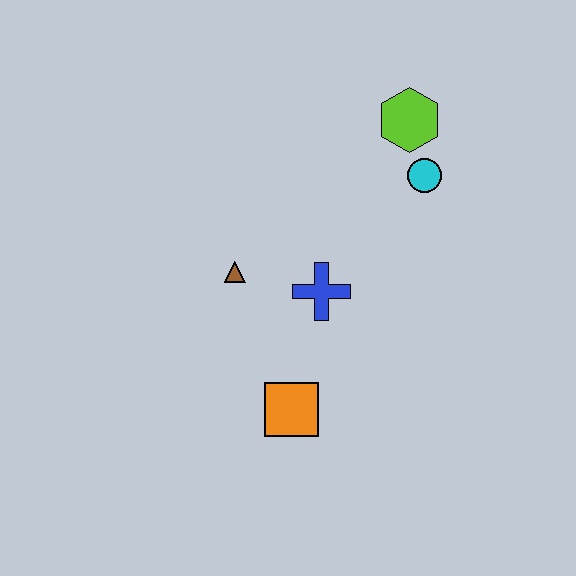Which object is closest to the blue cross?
The brown triangle is closest to the blue cross.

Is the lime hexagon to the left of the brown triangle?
No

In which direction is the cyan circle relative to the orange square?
The cyan circle is above the orange square.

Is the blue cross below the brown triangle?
Yes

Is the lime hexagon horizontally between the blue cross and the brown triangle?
No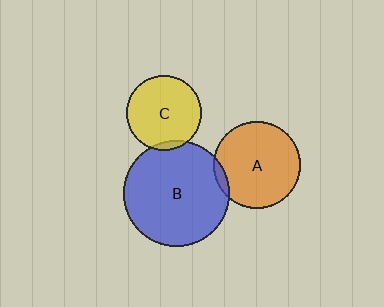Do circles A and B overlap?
Yes.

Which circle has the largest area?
Circle B (blue).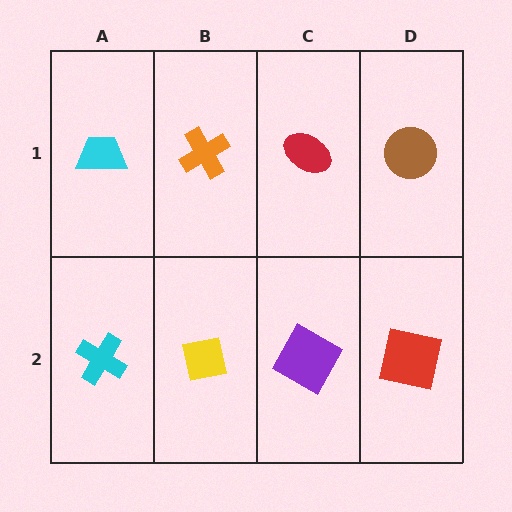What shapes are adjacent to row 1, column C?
A purple square (row 2, column C), an orange cross (row 1, column B), a brown circle (row 1, column D).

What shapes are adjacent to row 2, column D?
A brown circle (row 1, column D), a purple square (row 2, column C).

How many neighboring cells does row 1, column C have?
3.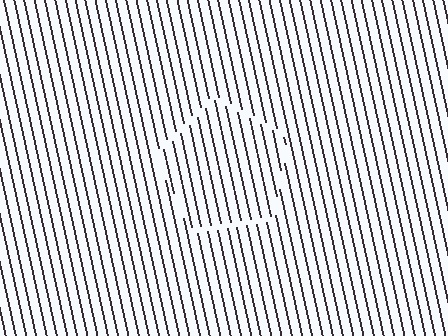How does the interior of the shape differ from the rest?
The interior of the shape contains the same grating, shifted by half a period — the contour is defined by the phase discontinuity where line-ends from the inner and outer gratings abut.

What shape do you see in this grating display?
An illusory pentagon. The interior of the shape contains the same grating, shifted by half a period — the contour is defined by the phase discontinuity where line-ends from the inner and outer gratings abut.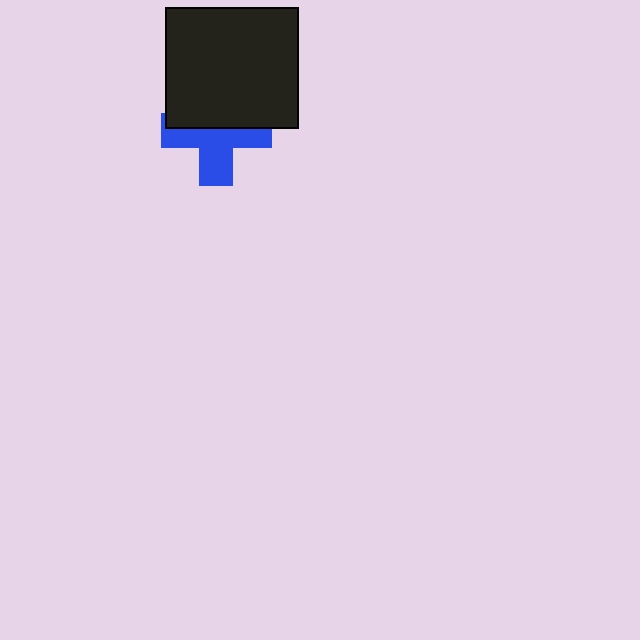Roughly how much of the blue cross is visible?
About half of it is visible (roughly 53%).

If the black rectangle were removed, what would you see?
You would see the complete blue cross.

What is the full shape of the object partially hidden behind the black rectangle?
The partially hidden object is a blue cross.